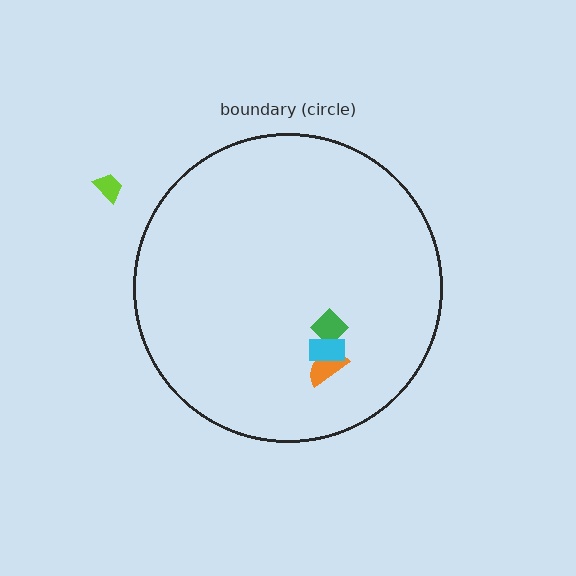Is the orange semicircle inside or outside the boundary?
Inside.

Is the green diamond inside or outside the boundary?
Inside.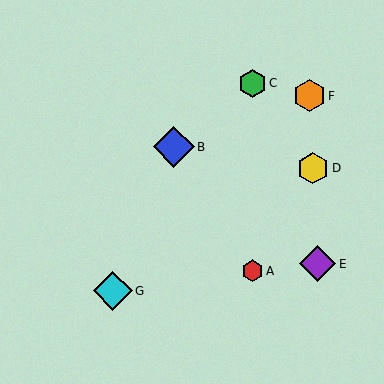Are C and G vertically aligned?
No, C is at x≈252 and G is at x≈113.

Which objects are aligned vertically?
Objects A, C are aligned vertically.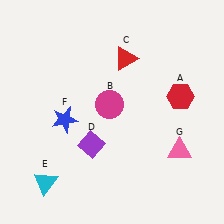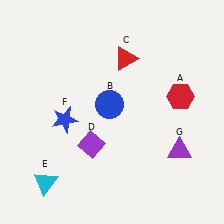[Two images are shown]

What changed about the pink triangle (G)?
In Image 1, G is pink. In Image 2, it changed to purple.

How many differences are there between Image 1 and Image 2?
There are 2 differences between the two images.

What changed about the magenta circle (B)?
In Image 1, B is magenta. In Image 2, it changed to blue.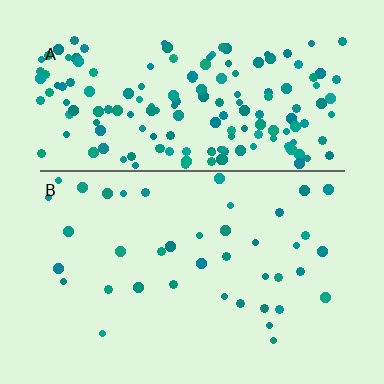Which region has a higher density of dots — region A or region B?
A (the top).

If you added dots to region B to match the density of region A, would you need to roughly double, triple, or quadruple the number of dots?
Approximately quadruple.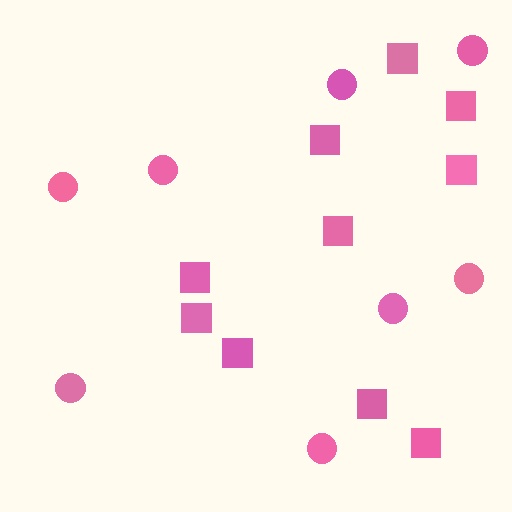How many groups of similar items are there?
There are 2 groups: one group of squares (10) and one group of circles (8).